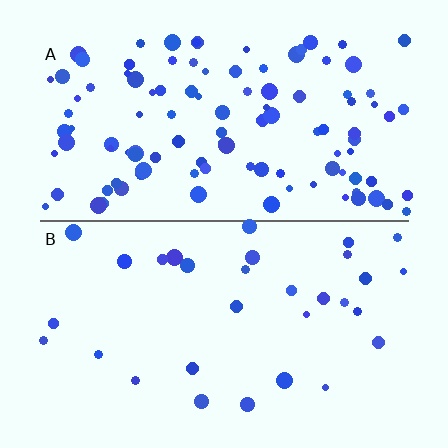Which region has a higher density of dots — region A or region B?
A (the top).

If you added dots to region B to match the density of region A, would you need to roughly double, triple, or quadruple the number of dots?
Approximately quadruple.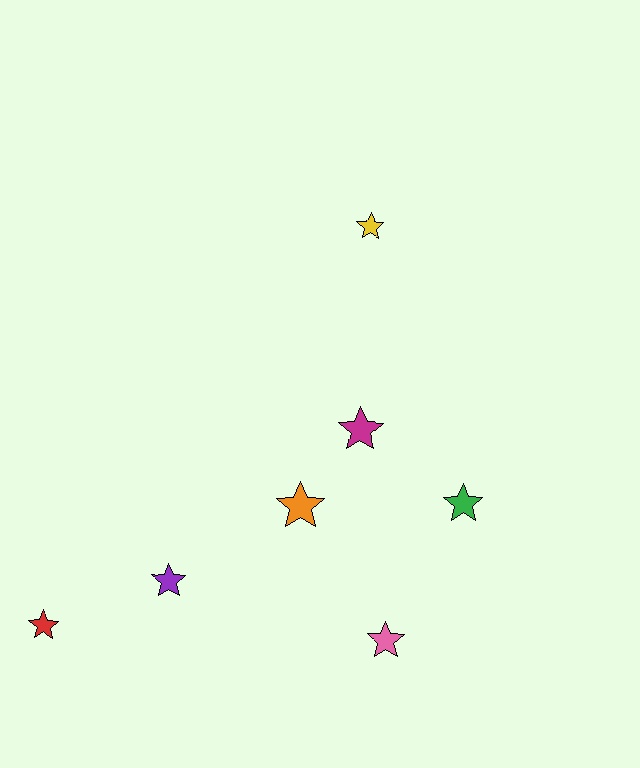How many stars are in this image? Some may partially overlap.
There are 7 stars.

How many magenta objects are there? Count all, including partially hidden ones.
There is 1 magenta object.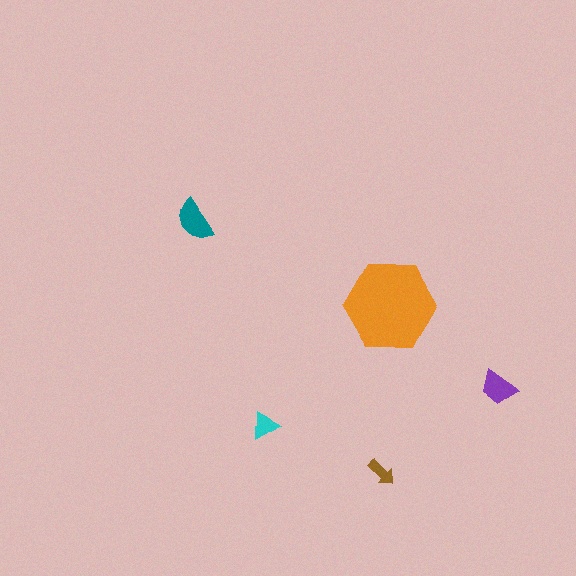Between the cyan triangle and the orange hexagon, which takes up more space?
The orange hexagon.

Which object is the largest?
The orange hexagon.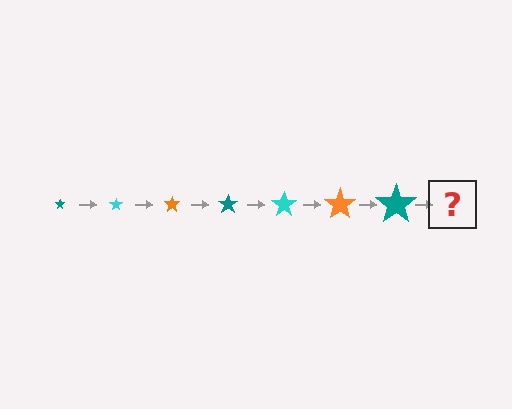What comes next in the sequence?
The next element should be a cyan star, larger than the previous one.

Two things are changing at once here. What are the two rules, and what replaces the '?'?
The two rules are that the star grows larger each step and the color cycles through teal, cyan, and orange. The '?' should be a cyan star, larger than the previous one.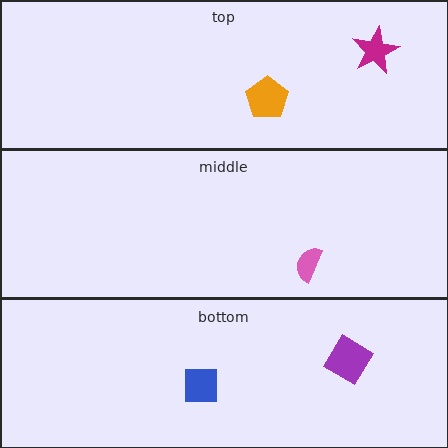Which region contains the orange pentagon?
The top region.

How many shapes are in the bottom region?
2.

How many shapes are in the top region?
2.